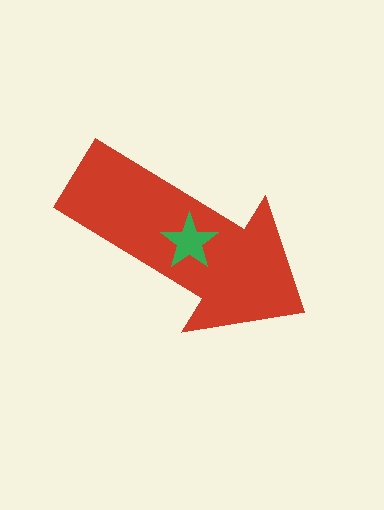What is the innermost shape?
The green star.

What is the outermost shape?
The red arrow.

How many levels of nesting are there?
2.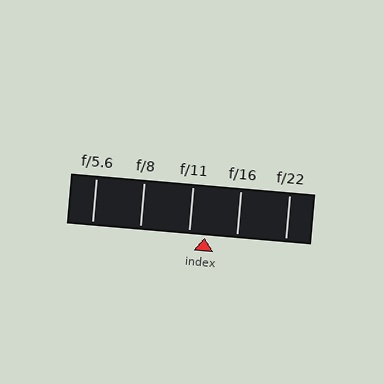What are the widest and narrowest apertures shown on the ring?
The widest aperture shown is f/5.6 and the narrowest is f/22.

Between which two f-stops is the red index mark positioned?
The index mark is between f/11 and f/16.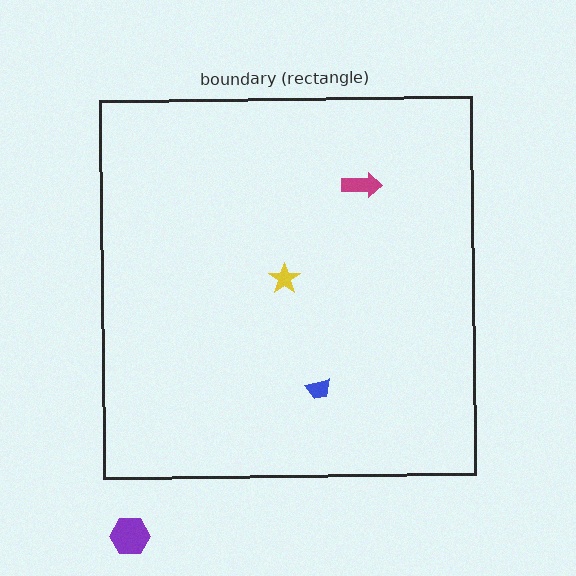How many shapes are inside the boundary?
3 inside, 1 outside.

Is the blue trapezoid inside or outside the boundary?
Inside.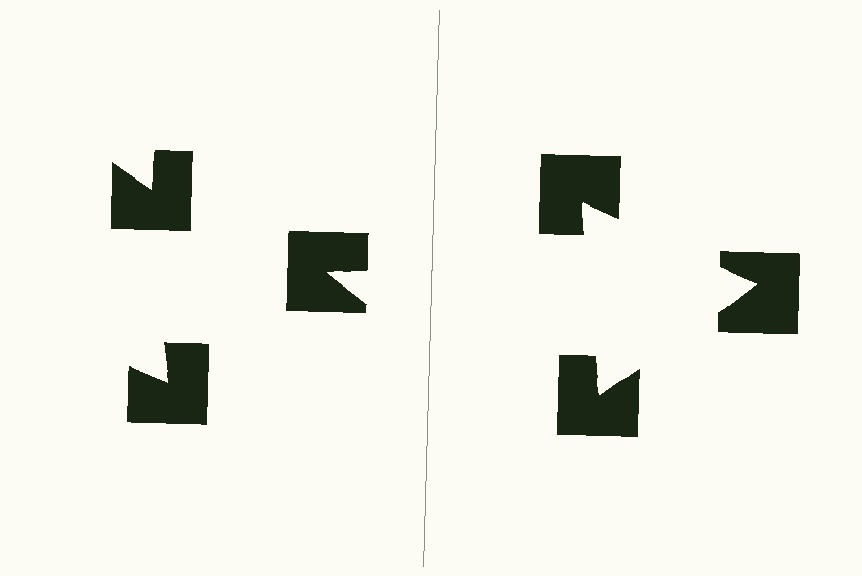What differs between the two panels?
The notched squares are positioned identically on both sides; only the wedge orientations differ. On the right they align to a triangle; on the left they are misaligned.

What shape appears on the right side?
An illusory triangle.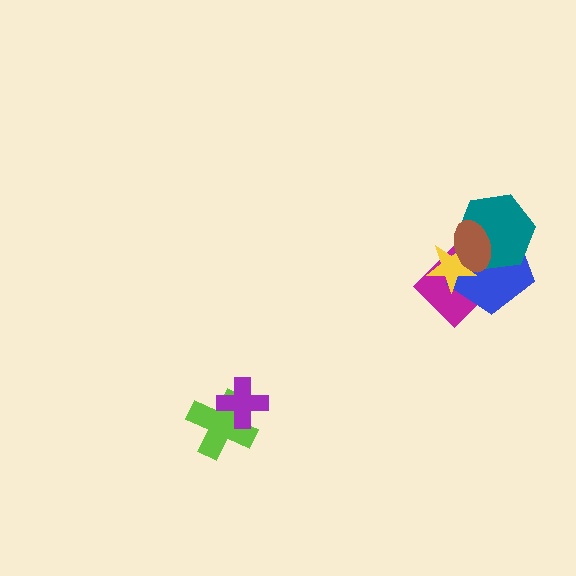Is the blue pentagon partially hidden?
Yes, it is partially covered by another shape.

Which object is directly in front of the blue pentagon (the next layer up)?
The teal hexagon is directly in front of the blue pentagon.